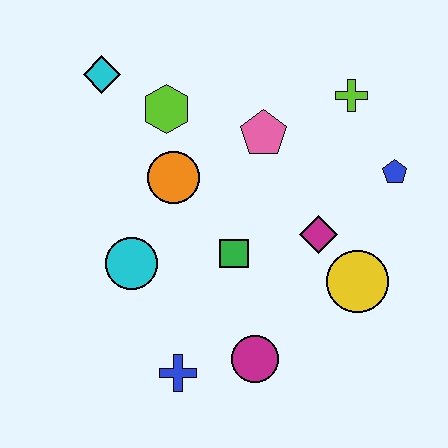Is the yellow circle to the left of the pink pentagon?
No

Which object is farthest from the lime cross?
The blue cross is farthest from the lime cross.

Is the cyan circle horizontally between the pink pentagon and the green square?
No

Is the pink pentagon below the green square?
No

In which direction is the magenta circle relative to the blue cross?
The magenta circle is to the right of the blue cross.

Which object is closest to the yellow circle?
The magenta diamond is closest to the yellow circle.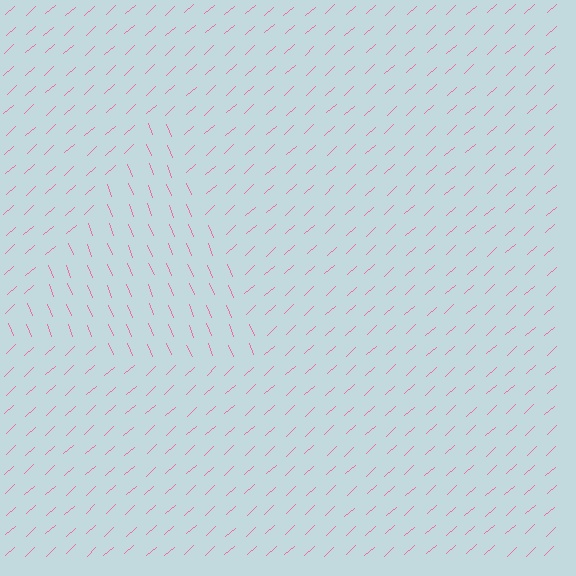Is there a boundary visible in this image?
Yes, there is a texture boundary formed by a change in line orientation.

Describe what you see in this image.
The image is filled with small pink line segments. A triangle region in the image has lines oriented differently from the surrounding lines, creating a visible texture boundary.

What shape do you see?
I see a triangle.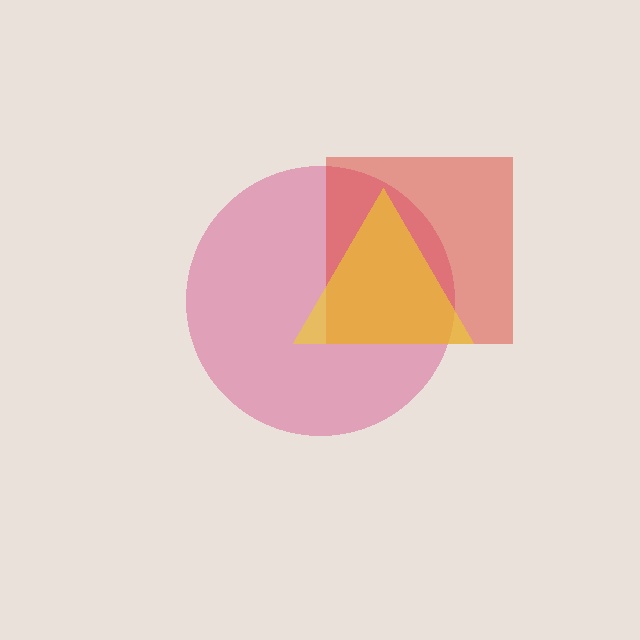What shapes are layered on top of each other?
The layered shapes are: a pink circle, a red square, a yellow triangle.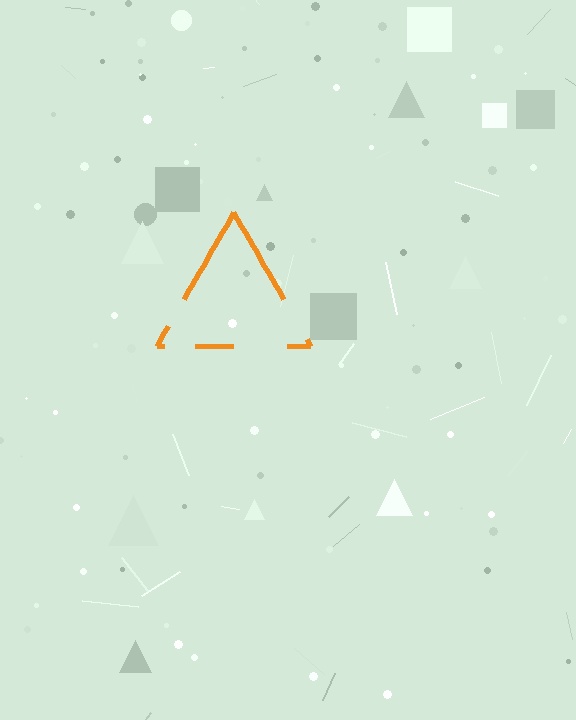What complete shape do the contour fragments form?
The contour fragments form a triangle.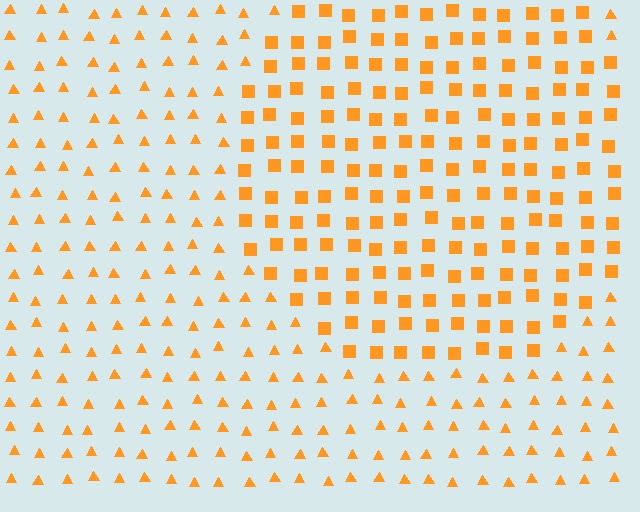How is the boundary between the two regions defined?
The boundary is defined by a change in element shape: squares inside vs. triangles outside. All elements share the same color and spacing.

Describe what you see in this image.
The image is filled with small orange elements arranged in a uniform grid. A circle-shaped region contains squares, while the surrounding area contains triangles. The boundary is defined purely by the change in element shape.